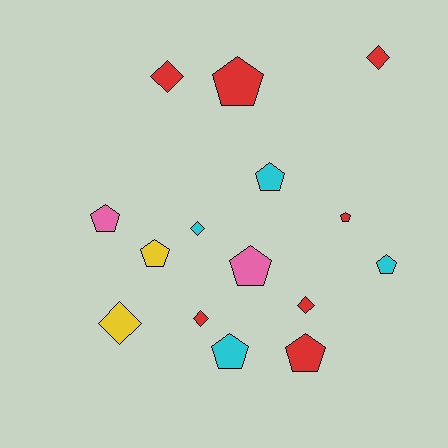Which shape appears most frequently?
Pentagon, with 9 objects.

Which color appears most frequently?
Red, with 7 objects.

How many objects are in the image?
There are 15 objects.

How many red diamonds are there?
There are 4 red diamonds.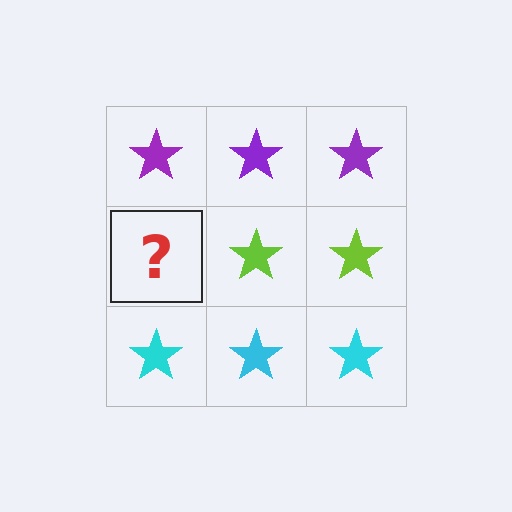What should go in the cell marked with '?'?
The missing cell should contain a lime star.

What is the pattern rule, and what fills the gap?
The rule is that each row has a consistent color. The gap should be filled with a lime star.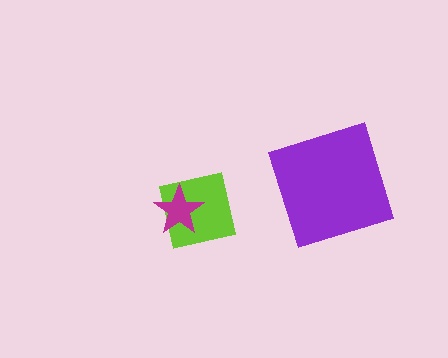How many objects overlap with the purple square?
0 objects overlap with the purple square.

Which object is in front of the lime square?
The magenta star is in front of the lime square.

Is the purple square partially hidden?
No, no other shape covers it.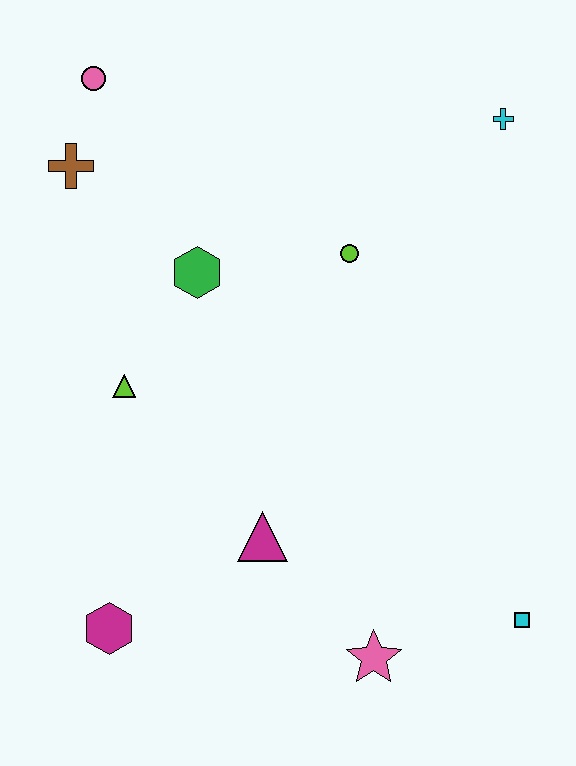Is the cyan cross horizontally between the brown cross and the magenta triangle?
No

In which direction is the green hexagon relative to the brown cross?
The green hexagon is to the right of the brown cross.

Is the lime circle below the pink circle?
Yes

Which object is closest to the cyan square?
The pink star is closest to the cyan square.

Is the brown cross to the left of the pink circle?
Yes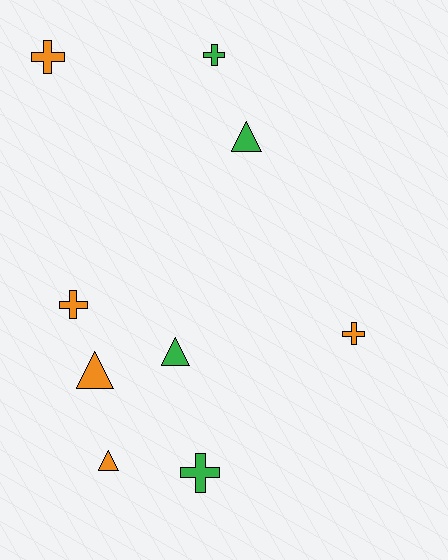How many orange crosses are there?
There are 3 orange crosses.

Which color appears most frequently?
Orange, with 5 objects.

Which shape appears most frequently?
Cross, with 5 objects.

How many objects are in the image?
There are 9 objects.